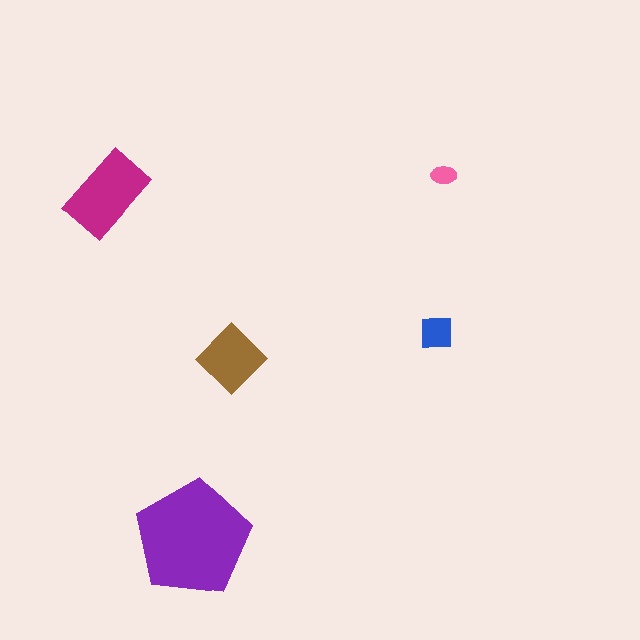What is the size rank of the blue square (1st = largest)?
4th.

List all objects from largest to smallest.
The purple pentagon, the magenta rectangle, the brown diamond, the blue square, the pink ellipse.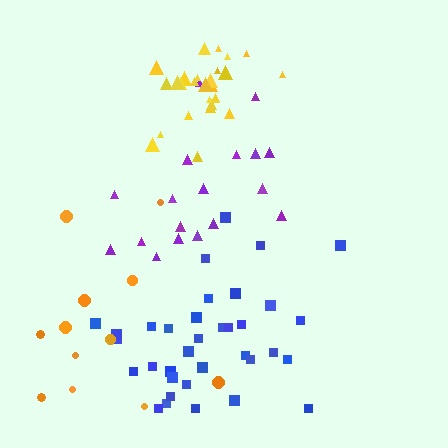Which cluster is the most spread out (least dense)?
Orange.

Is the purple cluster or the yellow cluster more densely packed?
Yellow.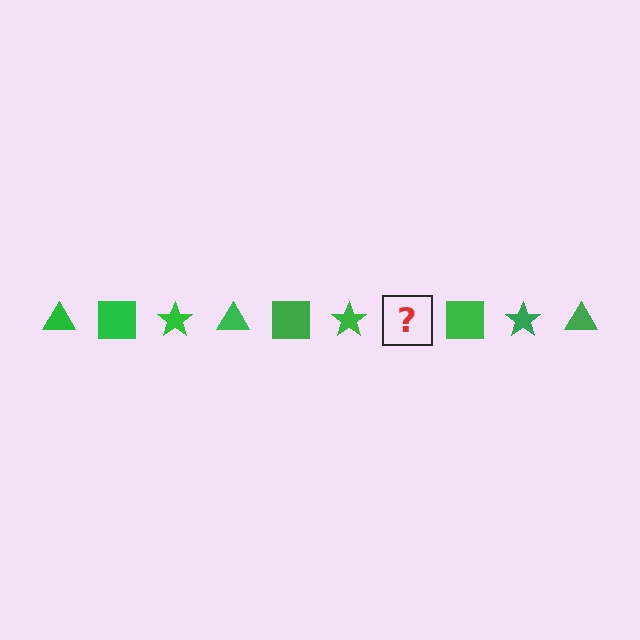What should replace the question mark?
The question mark should be replaced with a green triangle.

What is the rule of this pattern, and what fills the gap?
The rule is that the pattern cycles through triangle, square, star shapes in green. The gap should be filled with a green triangle.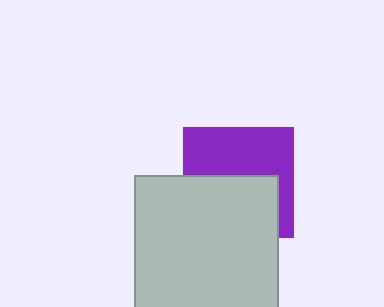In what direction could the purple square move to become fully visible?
The purple square could move up. That would shift it out from behind the light gray square entirely.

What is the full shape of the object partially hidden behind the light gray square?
The partially hidden object is a purple square.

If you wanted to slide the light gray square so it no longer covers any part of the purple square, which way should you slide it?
Slide it down — that is the most direct way to separate the two shapes.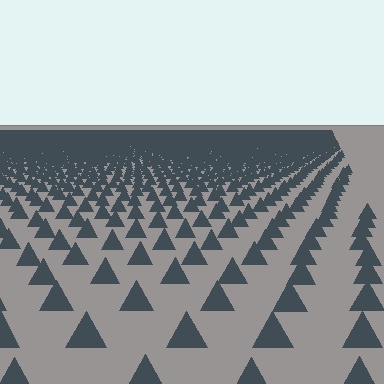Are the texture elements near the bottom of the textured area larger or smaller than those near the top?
Larger. Near the bottom, elements are closer to the viewer and appear at a bigger on-screen size.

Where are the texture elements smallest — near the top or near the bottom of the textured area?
Near the top.